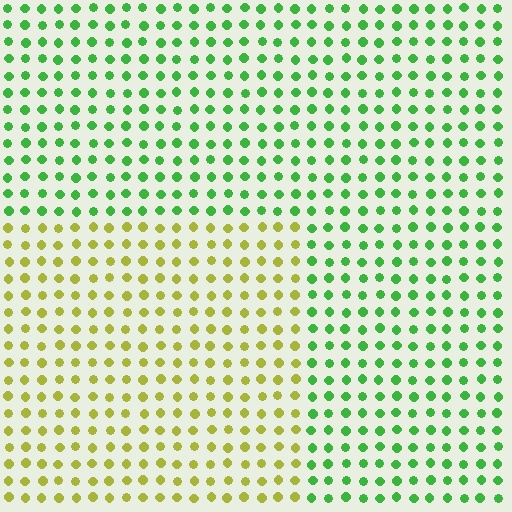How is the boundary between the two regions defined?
The boundary is defined purely by a slight shift in hue (about 55 degrees). Spacing, size, and orientation are identical on both sides.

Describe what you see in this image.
The image is filled with small green elements in a uniform arrangement. A rectangle-shaped region is visible where the elements are tinted to a slightly different hue, forming a subtle color boundary.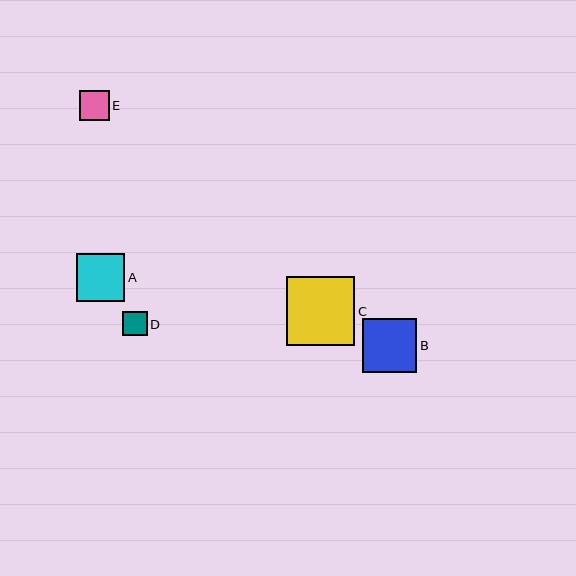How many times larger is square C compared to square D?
Square C is approximately 2.8 times the size of square D.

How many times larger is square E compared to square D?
Square E is approximately 1.2 times the size of square D.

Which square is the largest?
Square C is the largest with a size of approximately 69 pixels.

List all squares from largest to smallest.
From largest to smallest: C, B, A, E, D.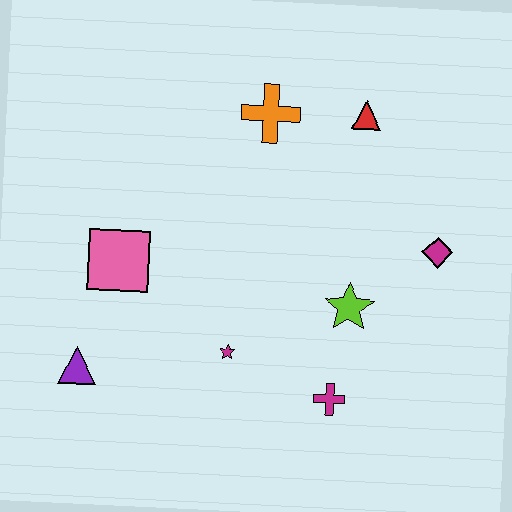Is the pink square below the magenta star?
No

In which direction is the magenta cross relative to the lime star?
The magenta cross is below the lime star.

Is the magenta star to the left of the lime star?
Yes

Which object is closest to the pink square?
The purple triangle is closest to the pink square.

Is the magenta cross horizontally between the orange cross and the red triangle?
Yes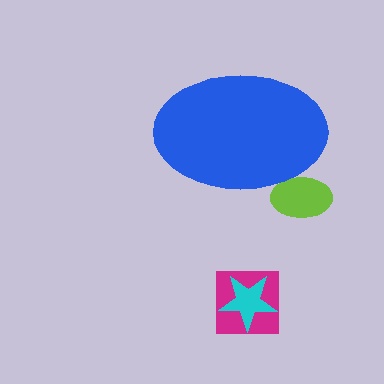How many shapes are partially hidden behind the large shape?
1 shape is partially hidden.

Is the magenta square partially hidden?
No, the magenta square is fully visible.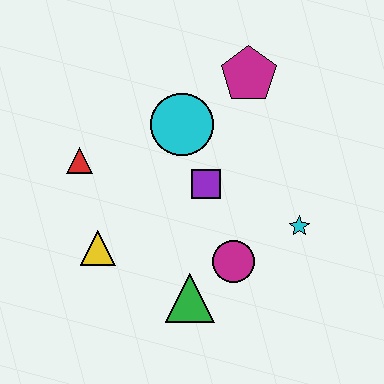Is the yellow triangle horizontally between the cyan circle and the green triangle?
No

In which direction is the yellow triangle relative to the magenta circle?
The yellow triangle is to the left of the magenta circle.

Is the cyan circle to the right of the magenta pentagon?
No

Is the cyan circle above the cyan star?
Yes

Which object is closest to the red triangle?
The yellow triangle is closest to the red triangle.